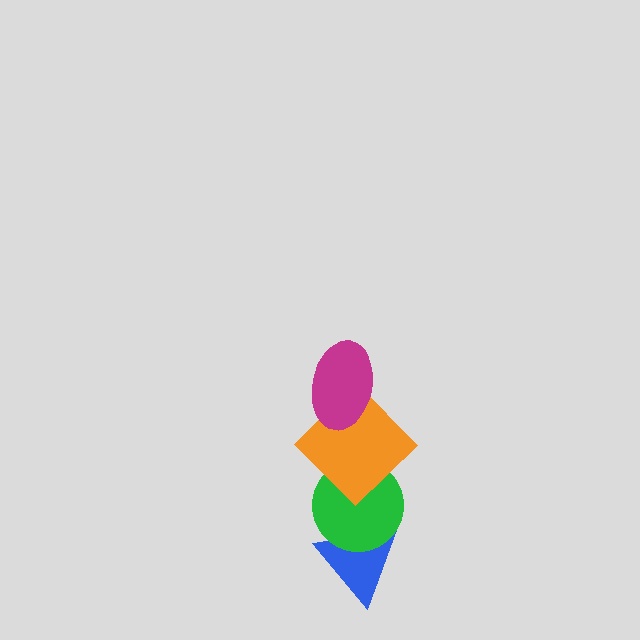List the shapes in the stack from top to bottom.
From top to bottom: the magenta ellipse, the orange diamond, the green circle, the blue triangle.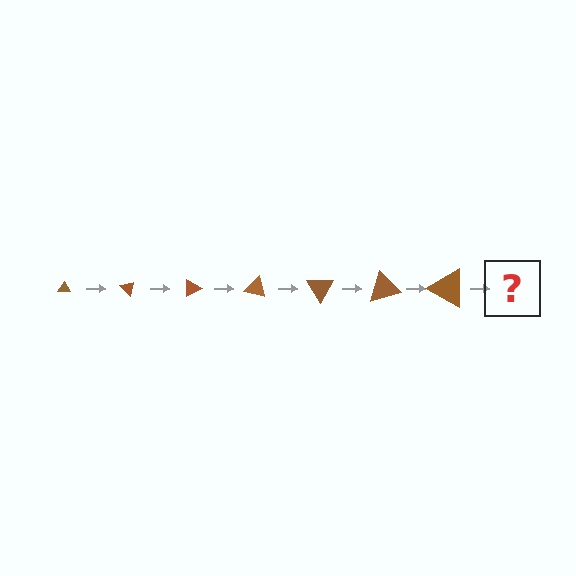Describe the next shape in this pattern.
It should be a triangle, larger than the previous one and rotated 315 degrees from the start.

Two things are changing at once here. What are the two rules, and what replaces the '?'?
The two rules are that the triangle grows larger each step and it rotates 45 degrees each step. The '?' should be a triangle, larger than the previous one and rotated 315 degrees from the start.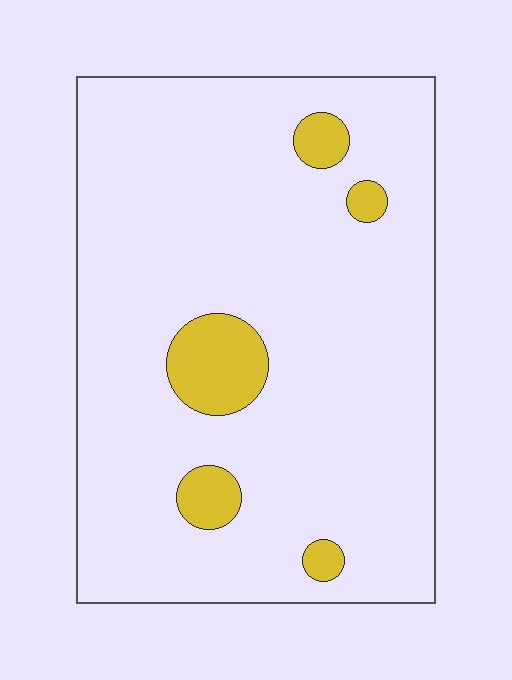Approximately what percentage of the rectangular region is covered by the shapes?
Approximately 10%.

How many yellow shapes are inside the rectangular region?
5.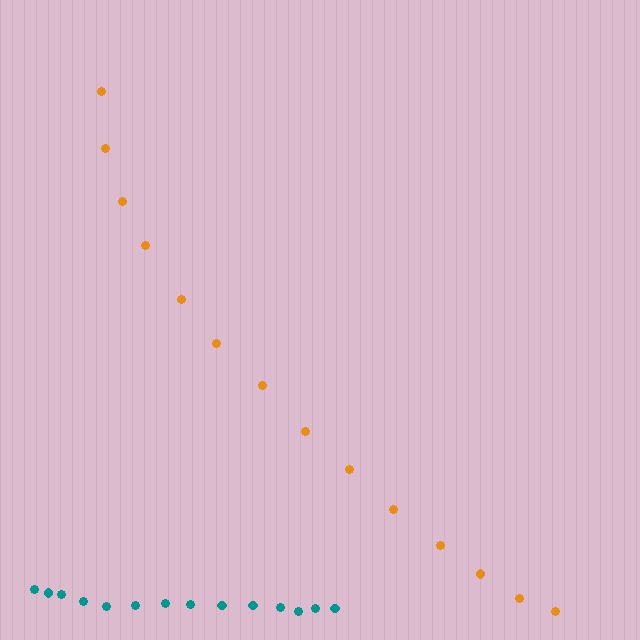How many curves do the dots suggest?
There are 2 distinct paths.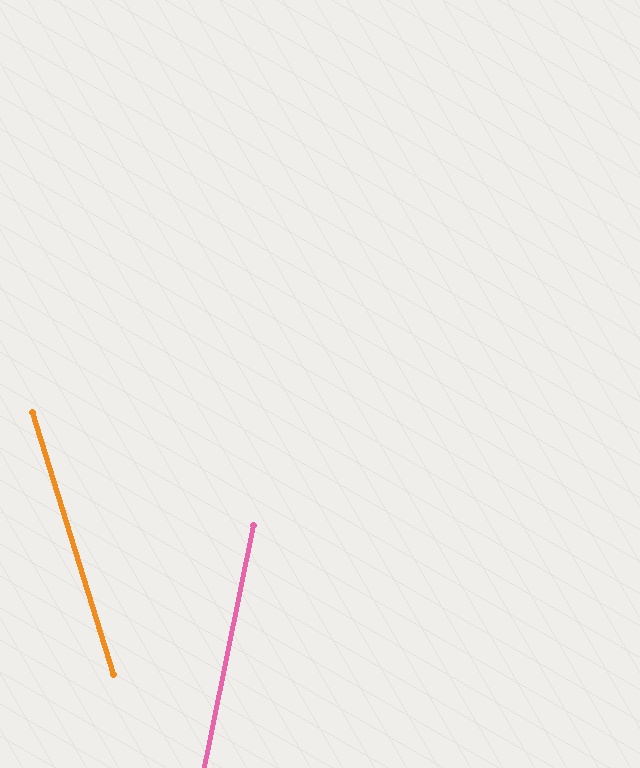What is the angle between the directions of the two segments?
Approximately 29 degrees.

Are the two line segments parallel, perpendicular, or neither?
Neither parallel nor perpendicular — they differ by about 29°.